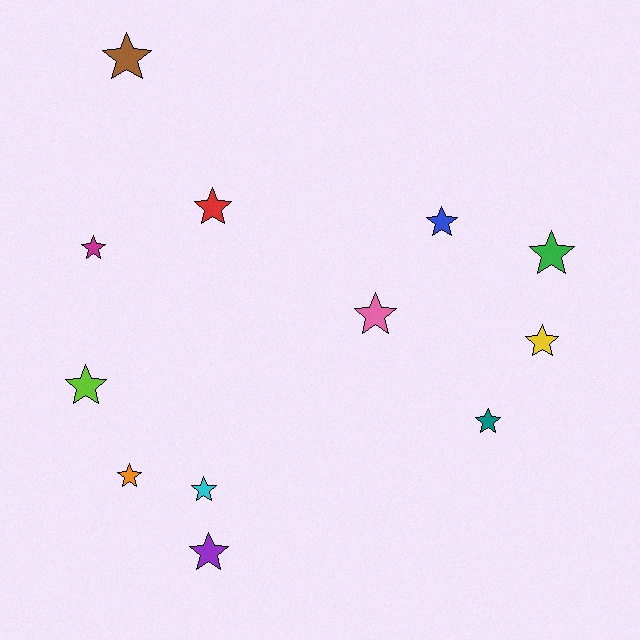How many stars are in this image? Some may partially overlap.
There are 12 stars.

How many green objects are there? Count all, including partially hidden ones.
There is 1 green object.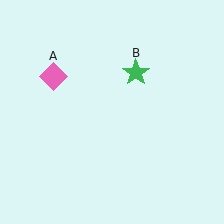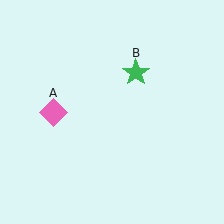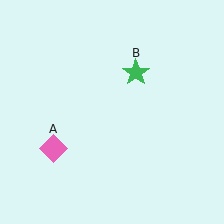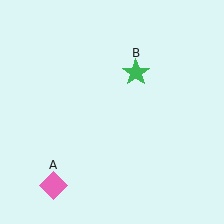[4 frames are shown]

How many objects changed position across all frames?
1 object changed position: pink diamond (object A).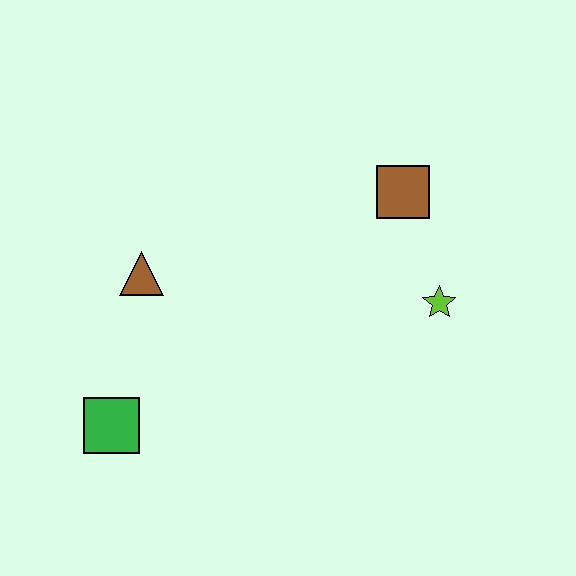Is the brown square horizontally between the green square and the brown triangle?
No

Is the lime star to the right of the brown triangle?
Yes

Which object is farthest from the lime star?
The green square is farthest from the lime star.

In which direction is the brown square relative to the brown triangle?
The brown square is to the right of the brown triangle.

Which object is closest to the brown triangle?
The green square is closest to the brown triangle.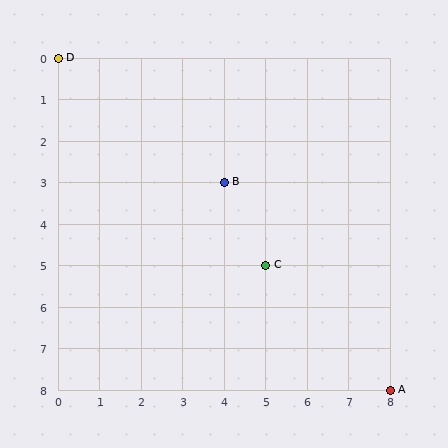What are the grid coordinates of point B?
Point B is at grid coordinates (4, 3).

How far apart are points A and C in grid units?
Points A and C are 3 columns and 3 rows apart (about 4.2 grid units diagonally).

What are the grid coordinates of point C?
Point C is at grid coordinates (5, 5).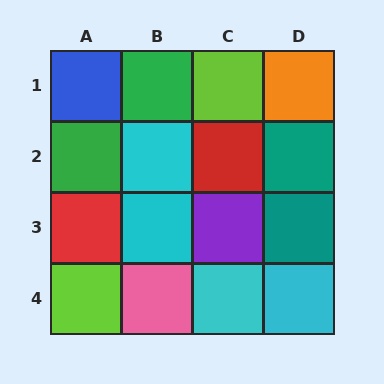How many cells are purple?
1 cell is purple.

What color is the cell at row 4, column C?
Cyan.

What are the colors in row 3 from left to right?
Red, cyan, purple, teal.